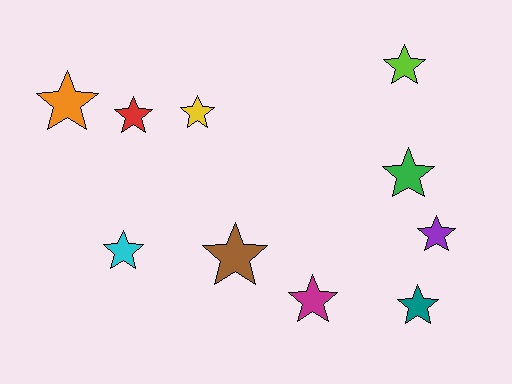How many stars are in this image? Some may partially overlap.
There are 10 stars.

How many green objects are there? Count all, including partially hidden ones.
There is 1 green object.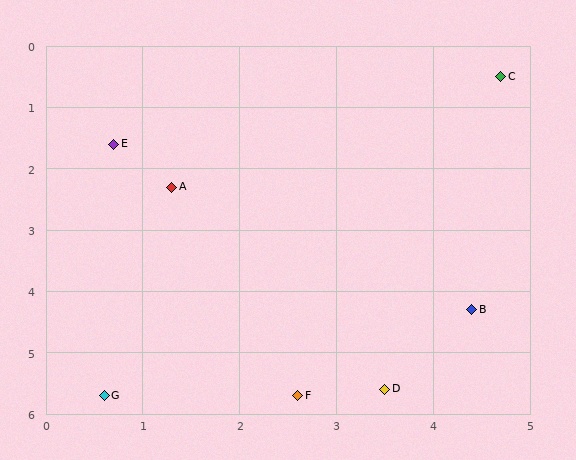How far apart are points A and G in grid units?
Points A and G are about 3.5 grid units apart.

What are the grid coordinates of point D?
Point D is at approximately (3.5, 5.6).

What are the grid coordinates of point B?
Point B is at approximately (4.4, 4.3).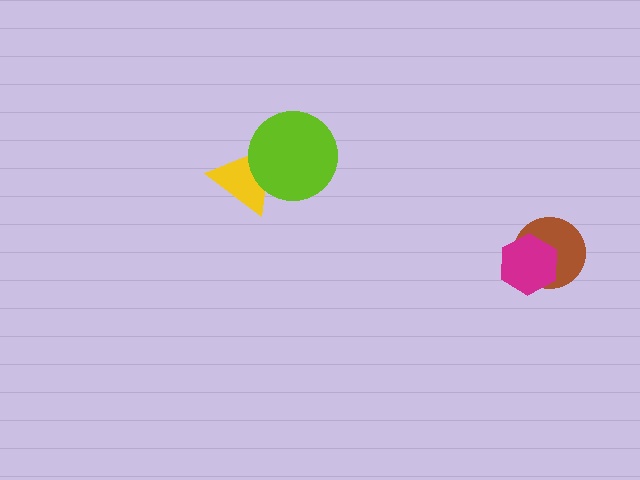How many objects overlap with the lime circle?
1 object overlaps with the lime circle.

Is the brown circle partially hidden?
Yes, it is partially covered by another shape.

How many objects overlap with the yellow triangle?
1 object overlaps with the yellow triangle.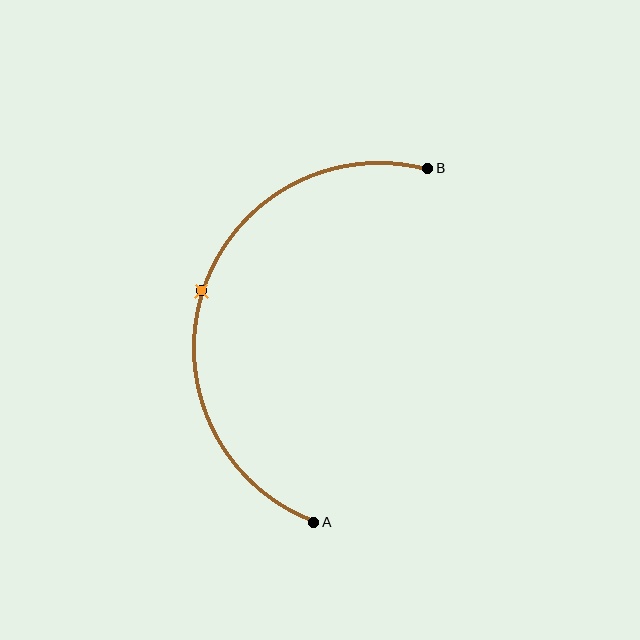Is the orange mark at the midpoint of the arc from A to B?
Yes. The orange mark lies on the arc at equal arc-length from both A and B — it is the arc midpoint.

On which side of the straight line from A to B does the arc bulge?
The arc bulges to the left of the straight line connecting A and B.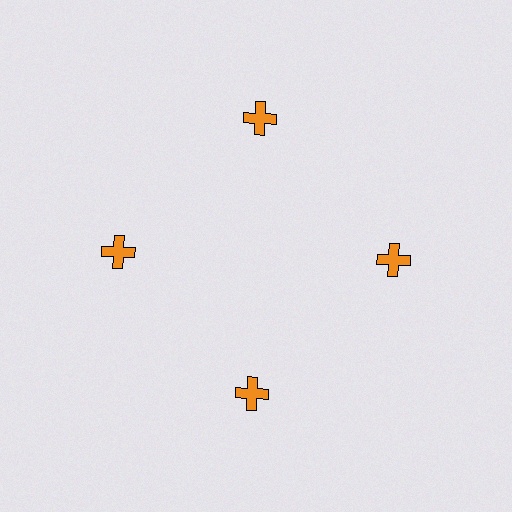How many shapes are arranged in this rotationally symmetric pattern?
There are 4 shapes, arranged in 4 groups of 1.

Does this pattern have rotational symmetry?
Yes, this pattern has 4-fold rotational symmetry. It looks the same after rotating 90 degrees around the center.